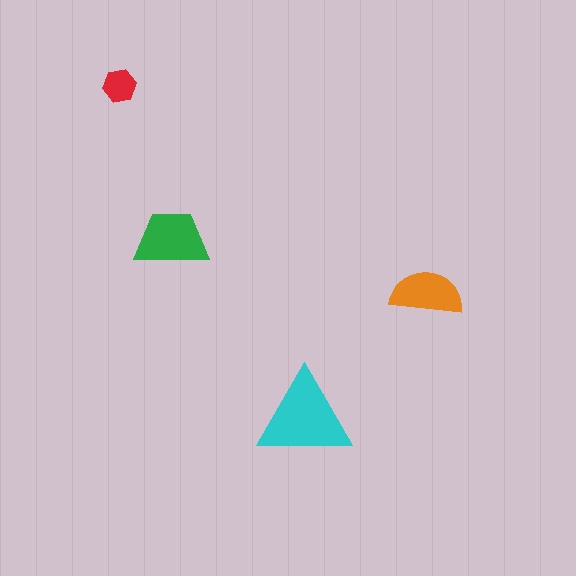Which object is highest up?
The red hexagon is topmost.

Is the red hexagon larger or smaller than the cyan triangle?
Smaller.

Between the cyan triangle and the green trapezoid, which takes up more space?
The cyan triangle.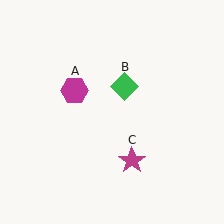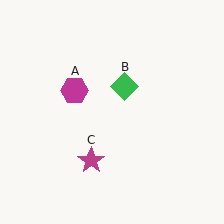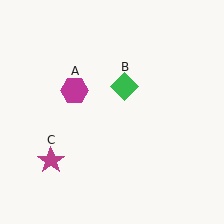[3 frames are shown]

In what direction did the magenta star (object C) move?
The magenta star (object C) moved left.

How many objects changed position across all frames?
1 object changed position: magenta star (object C).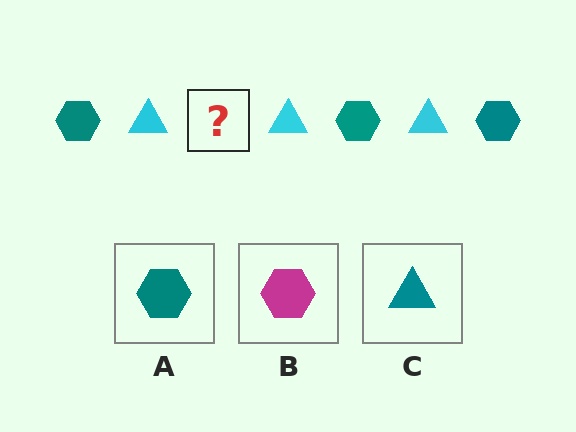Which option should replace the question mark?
Option A.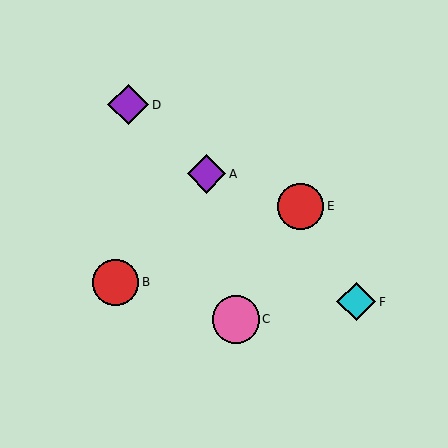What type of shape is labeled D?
Shape D is a purple diamond.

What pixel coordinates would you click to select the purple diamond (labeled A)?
Click at (207, 174) to select the purple diamond A.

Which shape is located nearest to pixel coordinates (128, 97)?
The purple diamond (labeled D) at (128, 105) is nearest to that location.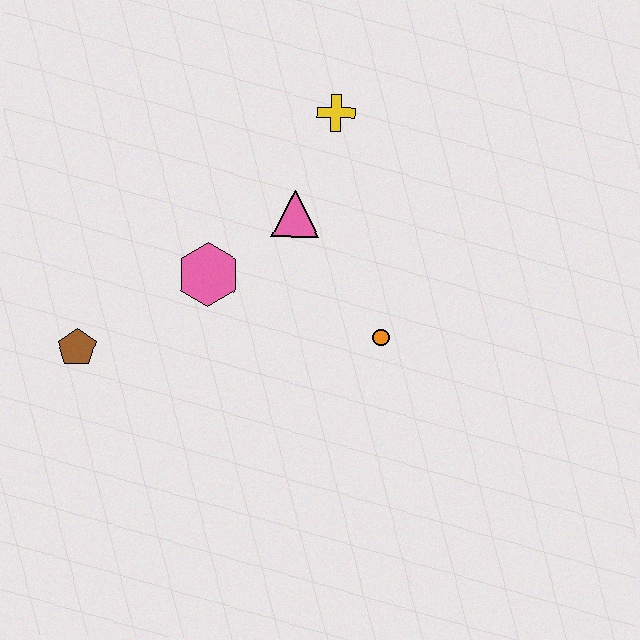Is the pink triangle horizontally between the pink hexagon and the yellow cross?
Yes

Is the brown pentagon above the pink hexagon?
No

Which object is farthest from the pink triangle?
The brown pentagon is farthest from the pink triangle.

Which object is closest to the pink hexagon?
The pink triangle is closest to the pink hexagon.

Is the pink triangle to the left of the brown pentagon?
No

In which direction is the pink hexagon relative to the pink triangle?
The pink hexagon is to the left of the pink triangle.